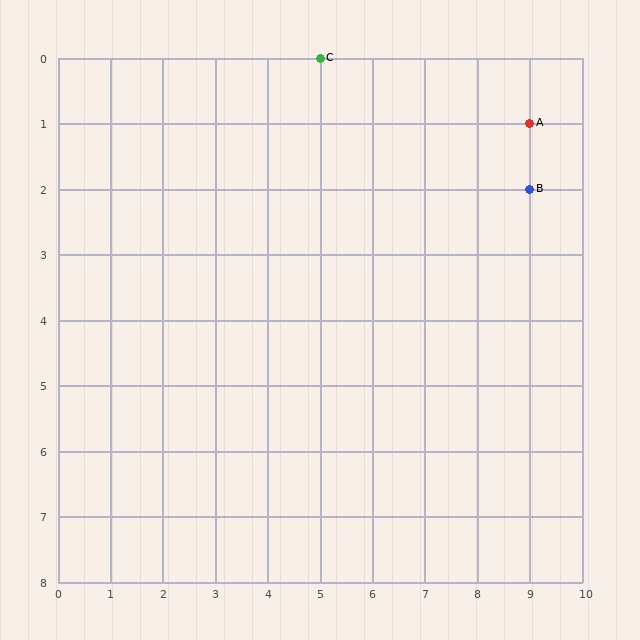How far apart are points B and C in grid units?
Points B and C are 4 columns and 2 rows apart (about 4.5 grid units diagonally).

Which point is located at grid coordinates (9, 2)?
Point B is at (9, 2).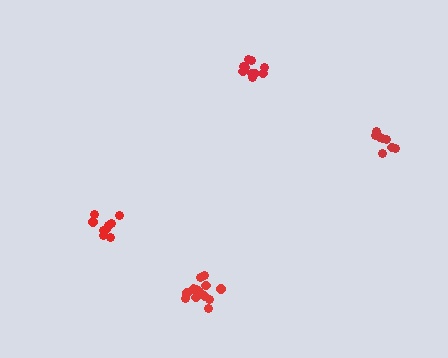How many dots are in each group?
Group 1: 8 dots, Group 2: 10 dots, Group 3: 10 dots, Group 4: 14 dots (42 total).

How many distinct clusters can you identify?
There are 4 distinct clusters.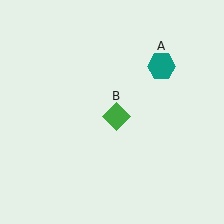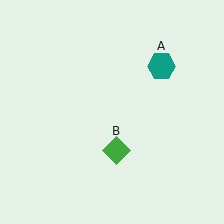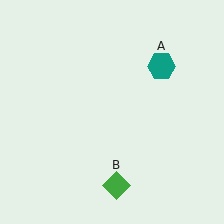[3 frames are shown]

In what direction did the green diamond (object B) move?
The green diamond (object B) moved down.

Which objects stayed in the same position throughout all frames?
Teal hexagon (object A) remained stationary.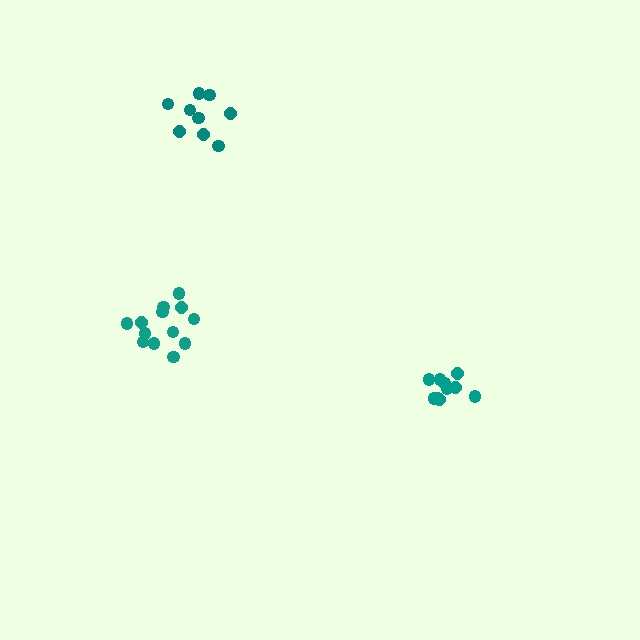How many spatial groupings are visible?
There are 3 spatial groupings.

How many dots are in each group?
Group 1: 13 dots, Group 2: 10 dots, Group 3: 9 dots (32 total).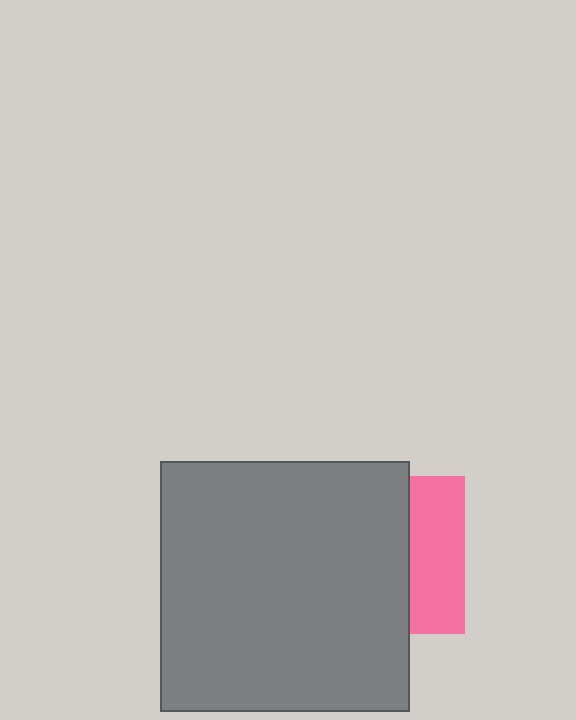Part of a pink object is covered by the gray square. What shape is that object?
It is a square.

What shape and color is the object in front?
The object in front is a gray square.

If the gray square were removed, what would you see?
You would see the complete pink square.